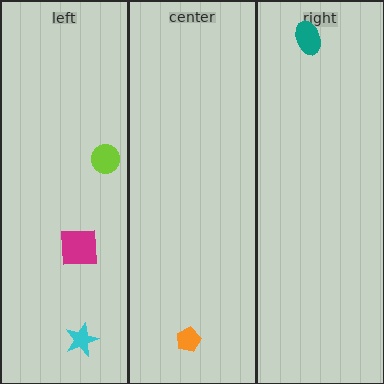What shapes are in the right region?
The teal ellipse.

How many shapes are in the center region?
1.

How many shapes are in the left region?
3.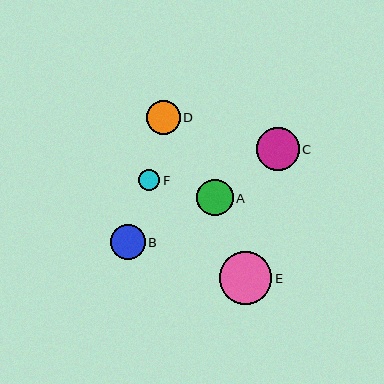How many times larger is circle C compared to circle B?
Circle C is approximately 1.2 times the size of circle B.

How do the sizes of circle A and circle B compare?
Circle A and circle B are approximately the same size.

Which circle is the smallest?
Circle F is the smallest with a size of approximately 21 pixels.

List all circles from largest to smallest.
From largest to smallest: E, C, A, B, D, F.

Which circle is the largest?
Circle E is the largest with a size of approximately 52 pixels.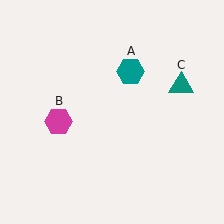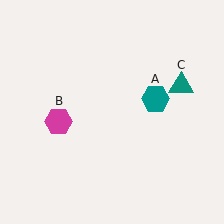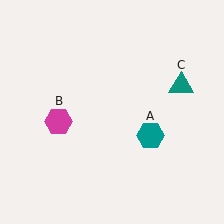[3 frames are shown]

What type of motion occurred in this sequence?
The teal hexagon (object A) rotated clockwise around the center of the scene.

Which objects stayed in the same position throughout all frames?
Magenta hexagon (object B) and teal triangle (object C) remained stationary.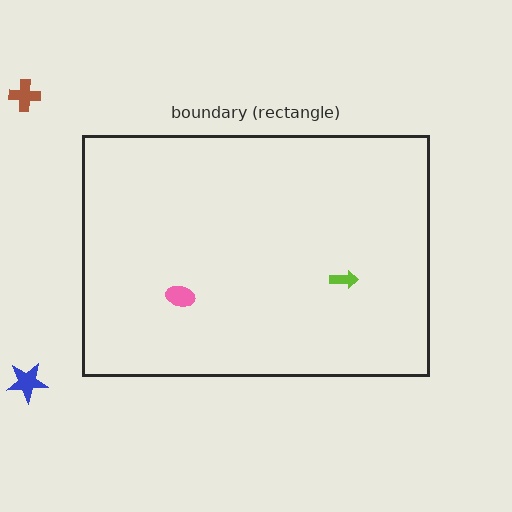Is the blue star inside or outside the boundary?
Outside.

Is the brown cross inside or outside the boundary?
Outside.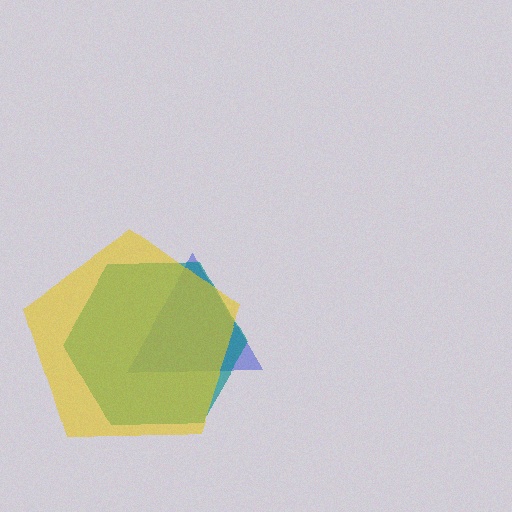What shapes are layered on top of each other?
The layered shapes are: a blue triangle, a teal hexagon, a yellow pentagon.